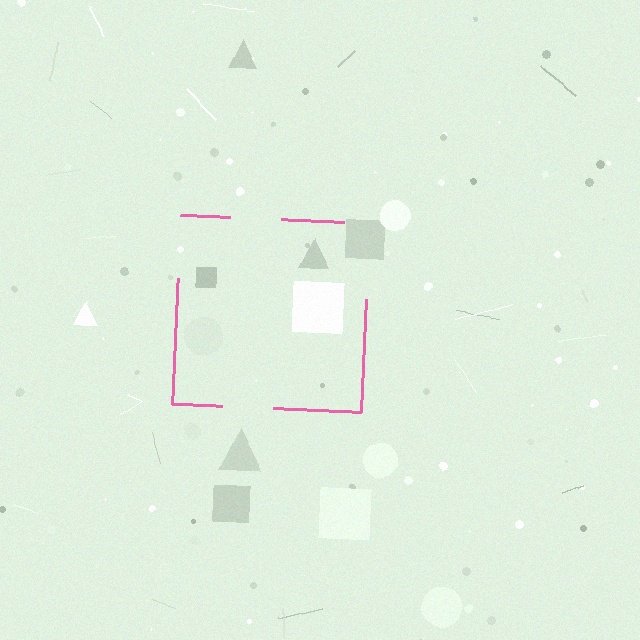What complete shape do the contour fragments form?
The contour fragments form a square.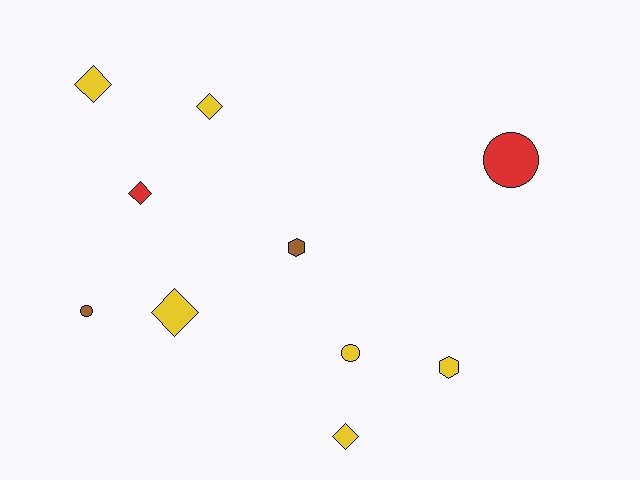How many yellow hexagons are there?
There is 1 yellow hexagon.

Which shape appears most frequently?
Diamond, with 5 objects.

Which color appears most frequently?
Yellow, with 6 objects.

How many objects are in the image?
There are 10 objects.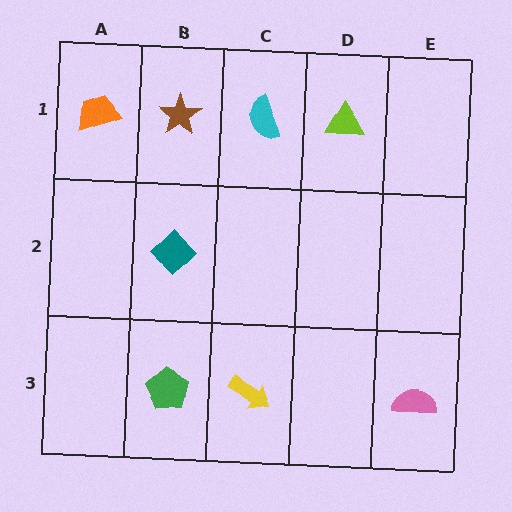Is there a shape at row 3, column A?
No, that cell is empty.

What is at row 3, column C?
A yellow arrow.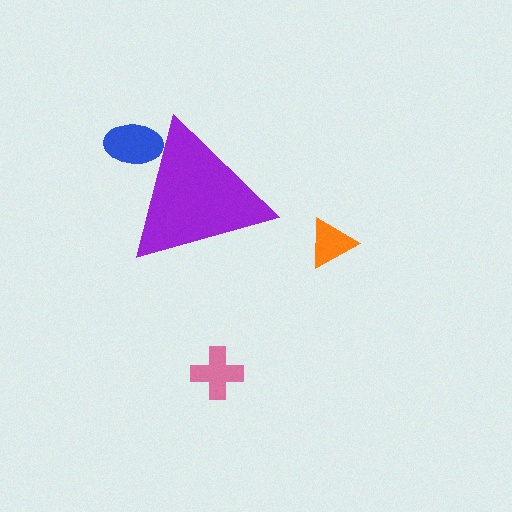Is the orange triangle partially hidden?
No, the orange triangle is fully visible.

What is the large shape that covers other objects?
A purple triangle.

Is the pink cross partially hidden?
No, the pink cross is fully visible.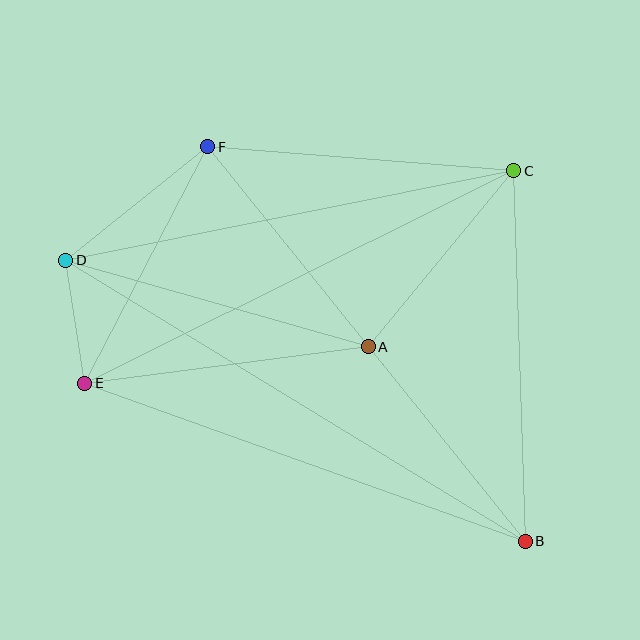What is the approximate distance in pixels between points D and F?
The distance between D and F is approximately 182 pixels.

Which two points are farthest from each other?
Points B and D are farthest from each other.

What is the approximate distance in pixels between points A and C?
The distance between A and C is approximately 228 pixels.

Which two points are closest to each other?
Points D and E are closest to each other.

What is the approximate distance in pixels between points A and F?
The distance between A and F is approximately 257 pixels.